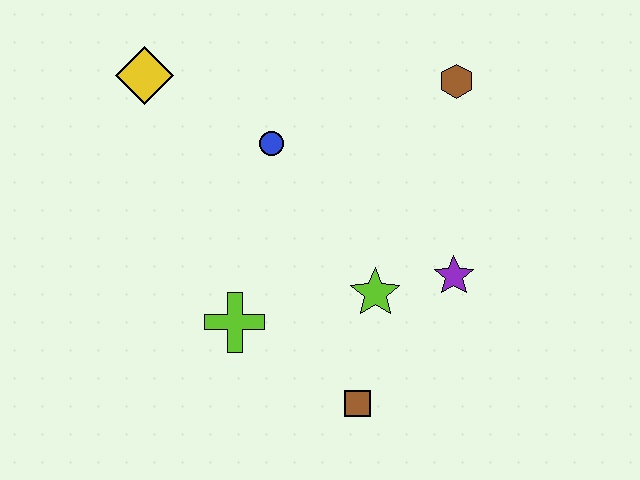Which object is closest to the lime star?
The purple star is closest to the lime star.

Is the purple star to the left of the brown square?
No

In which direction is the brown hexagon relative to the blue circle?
The brown hexagon is to the right of the blue circle.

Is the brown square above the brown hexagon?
No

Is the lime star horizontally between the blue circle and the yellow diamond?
No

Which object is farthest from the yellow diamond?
The brown square is farthest from the yellow diamond.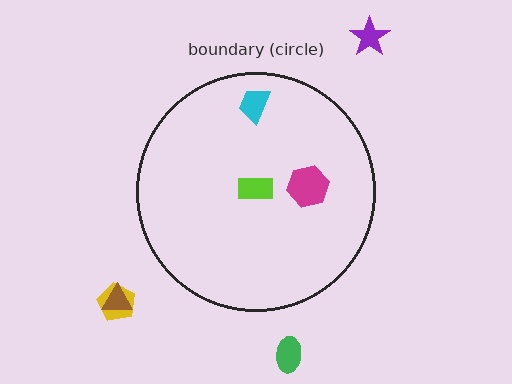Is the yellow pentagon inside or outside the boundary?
Outside.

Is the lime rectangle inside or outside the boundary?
Inside.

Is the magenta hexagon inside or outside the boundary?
Inside.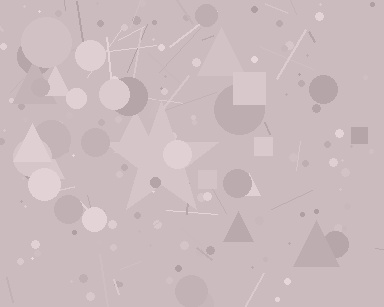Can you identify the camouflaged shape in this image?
The camouflaged shape is a star.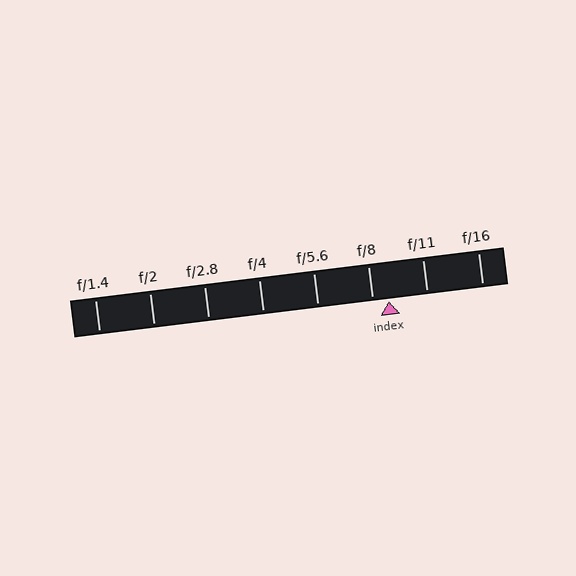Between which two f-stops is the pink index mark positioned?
The index mark is between f/8 and f/11.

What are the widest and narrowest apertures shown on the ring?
The widest aperture shown is f/1.4 and the narrowest is f/16.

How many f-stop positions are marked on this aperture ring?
There are 8 f-stop positions marked.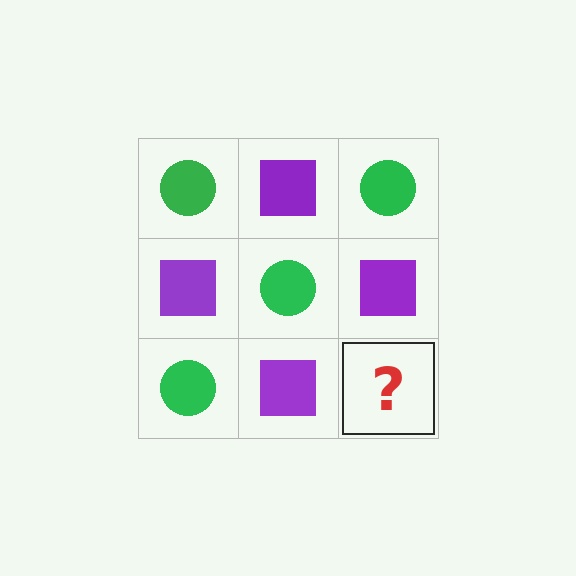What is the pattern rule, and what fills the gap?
The rule is that it alternates green circle and purple square in a checkerboard pattern. The gap should be filled with a green circle.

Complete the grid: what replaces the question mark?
The question mark should be replaced with a green circle.